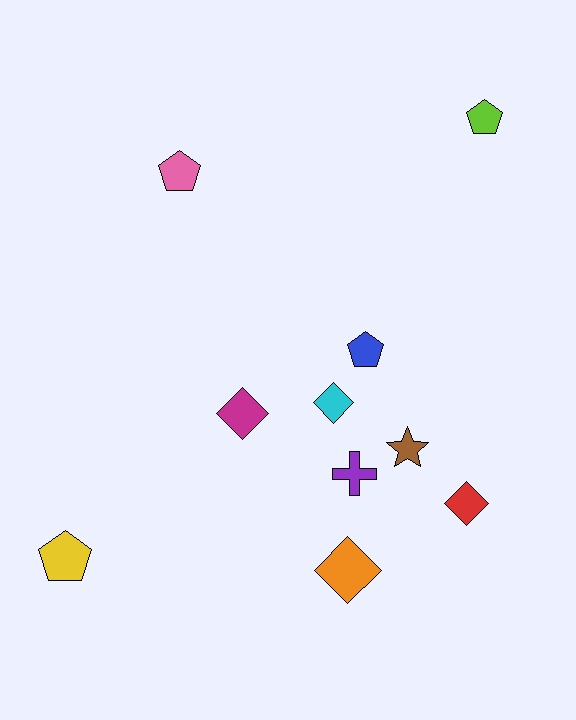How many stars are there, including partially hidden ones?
There is 1 star.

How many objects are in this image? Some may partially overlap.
There are 10 objects.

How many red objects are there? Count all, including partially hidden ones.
There is 1 red object.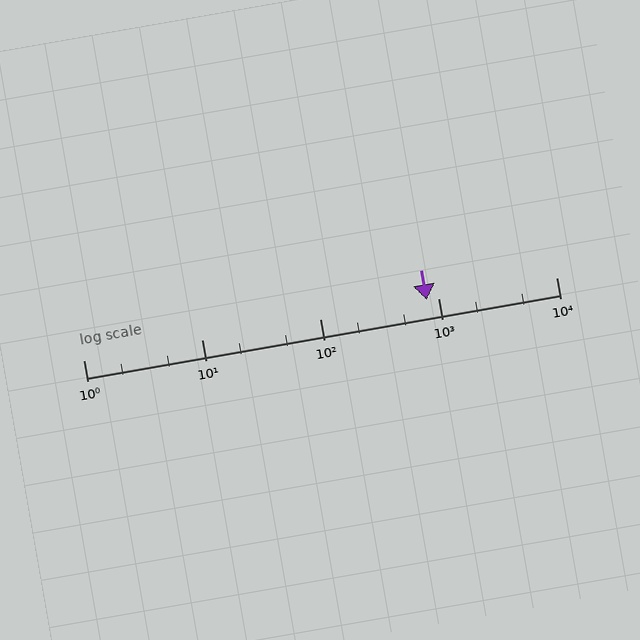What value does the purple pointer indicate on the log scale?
The pointer indicates approximately 800.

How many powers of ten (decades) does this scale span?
The scale spans 4 decades, from 1 to 10000.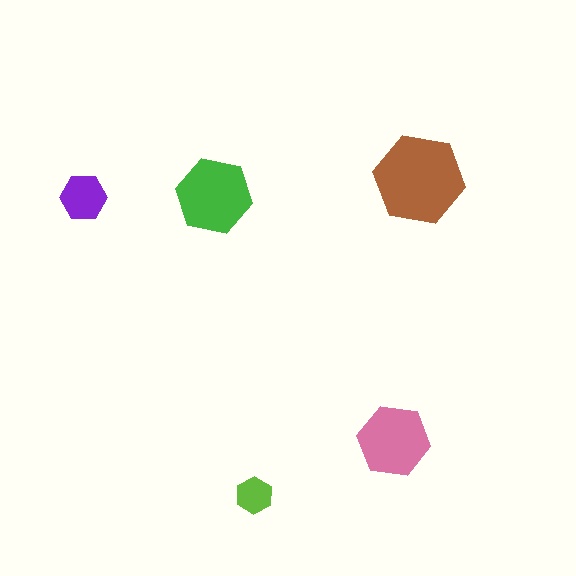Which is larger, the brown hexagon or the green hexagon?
The brown one.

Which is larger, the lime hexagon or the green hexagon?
The green one.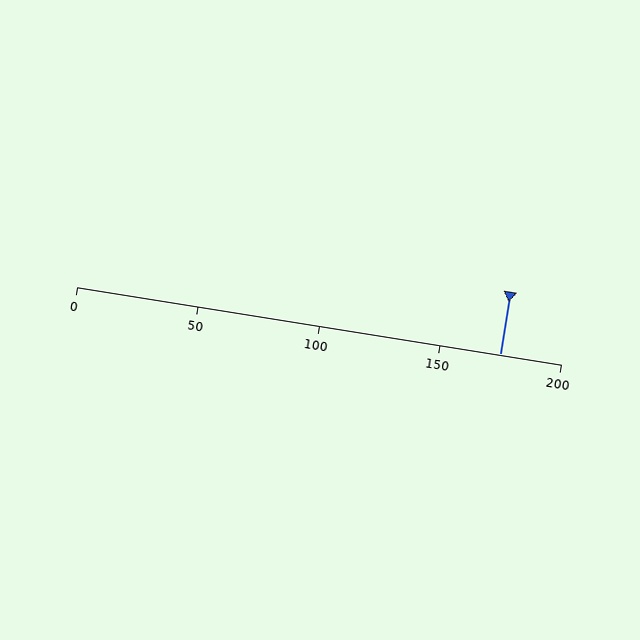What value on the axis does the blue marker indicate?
The marker indicates approximately 175.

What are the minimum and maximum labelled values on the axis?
The axis runs from 0 to 200.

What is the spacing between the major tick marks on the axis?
The major ticks are spaced 50 apart.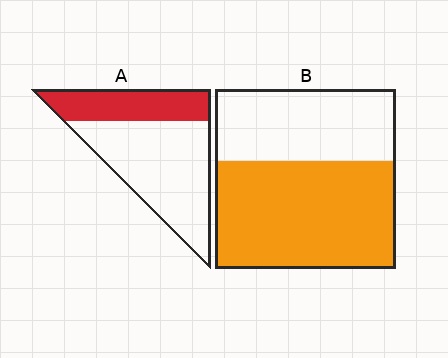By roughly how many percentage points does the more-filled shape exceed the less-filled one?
By roughly 30 percentage points (B over A).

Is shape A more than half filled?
No.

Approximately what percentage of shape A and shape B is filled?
A is approximately 30% and B is approximately 60%.